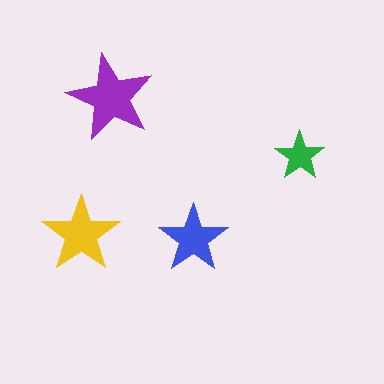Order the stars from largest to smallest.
the purple one, the yellow one, the blue one, the green one.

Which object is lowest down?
The blue star is bottommost.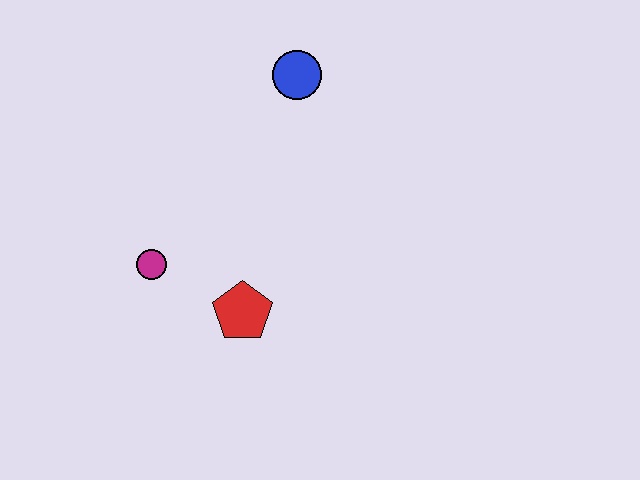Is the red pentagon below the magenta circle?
Yes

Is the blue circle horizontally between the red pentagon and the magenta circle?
No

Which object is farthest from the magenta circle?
The blue circle is farthest from the magenta circle.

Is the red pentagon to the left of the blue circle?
Yes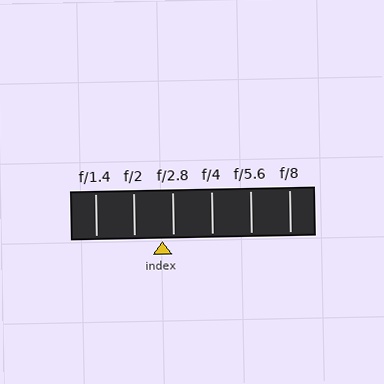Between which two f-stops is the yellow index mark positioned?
The index mark is between f/2 and f/2.8.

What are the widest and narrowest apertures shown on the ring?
The widest aperture shown is f/1.4 and the narrowest is f/8.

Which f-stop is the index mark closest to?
The index mark is closest to f/2.8.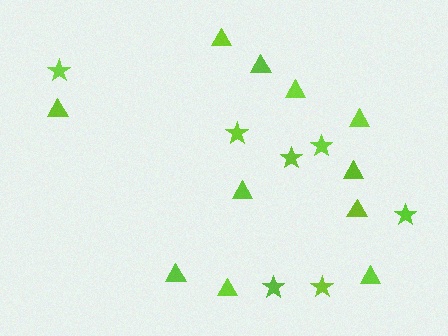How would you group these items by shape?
There are 2 groups: one group of triangles (11) and one group of stars (7).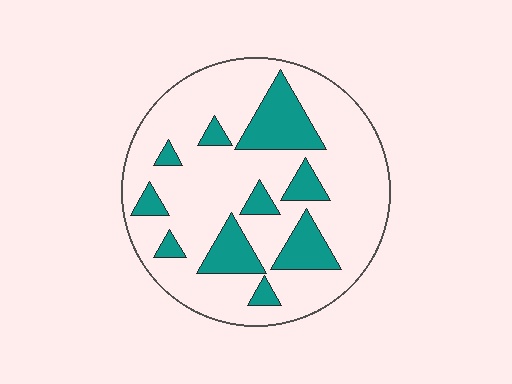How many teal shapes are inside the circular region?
10.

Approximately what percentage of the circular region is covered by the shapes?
Approximately 25%.